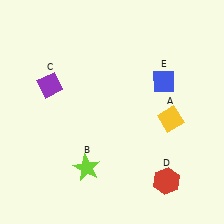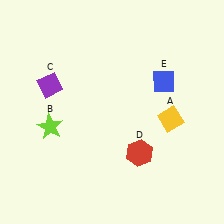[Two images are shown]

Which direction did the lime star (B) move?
The lime star (B) moved up.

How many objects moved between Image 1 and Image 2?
2 objects moved between the two images.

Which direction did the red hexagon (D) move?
The red hexagon (D) moved up.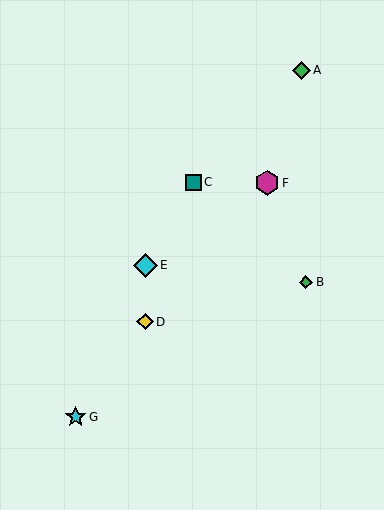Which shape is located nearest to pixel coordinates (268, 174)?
The magenta hexagon (labeled F) at (267, 183) is nearest to that location.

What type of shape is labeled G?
Shape G is a cyan star.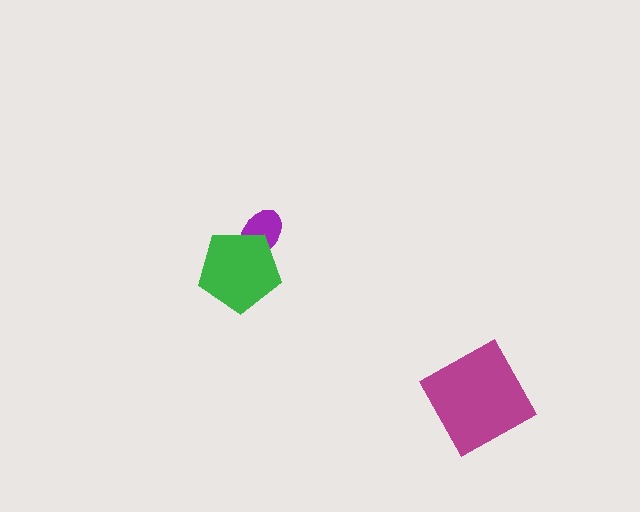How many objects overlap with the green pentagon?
1 object overlaps with the green pentagon.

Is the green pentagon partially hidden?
No, no other shape covers it.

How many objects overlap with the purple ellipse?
1 object overlaps with the purple ellipse.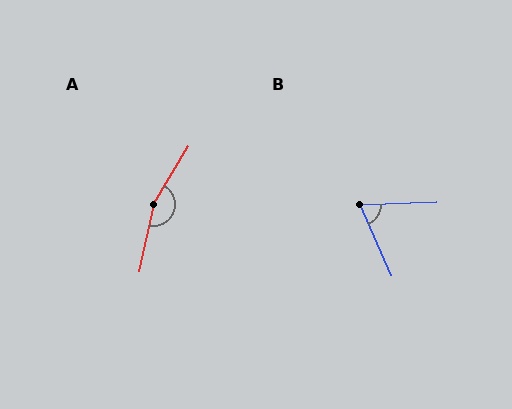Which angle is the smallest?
B, at approximately 68 degrees.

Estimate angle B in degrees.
Approximately 68 degrees.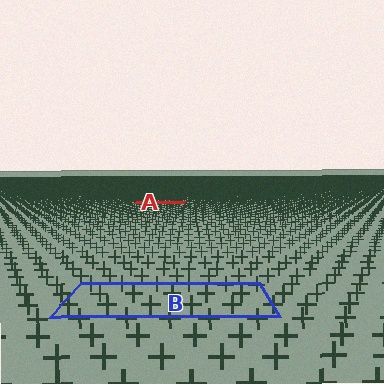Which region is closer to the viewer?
Region B is closer. The texture elements there are larger and more spread out.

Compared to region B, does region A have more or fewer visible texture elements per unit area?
Region A has more texture elements per unit area — they are packed more densely because it is farther away.